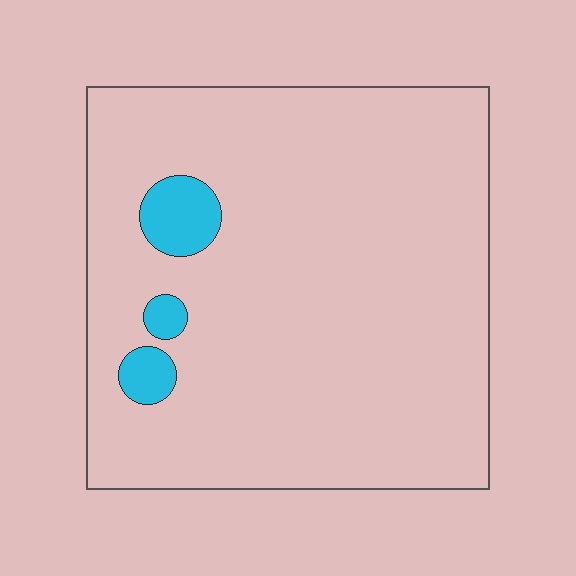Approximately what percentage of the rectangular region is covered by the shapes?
Approximately 5%.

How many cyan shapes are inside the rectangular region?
3.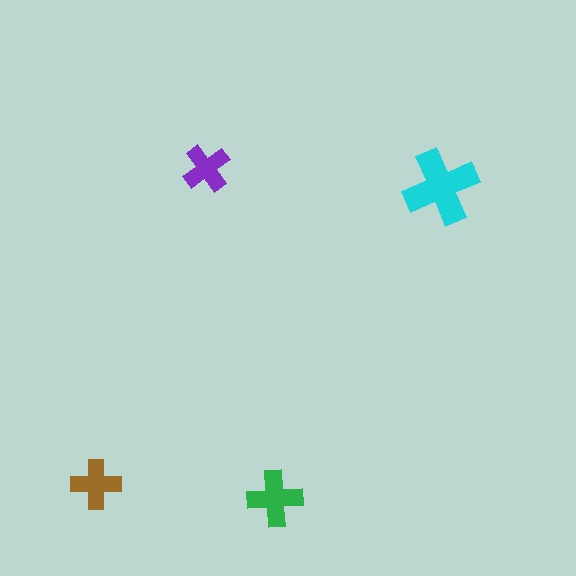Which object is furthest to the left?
The brown cross is leftmost.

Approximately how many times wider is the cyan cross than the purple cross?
About 1.5 times wider.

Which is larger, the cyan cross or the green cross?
The cyan one.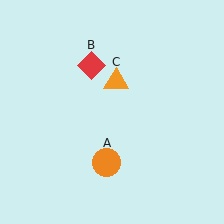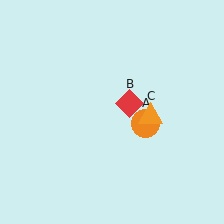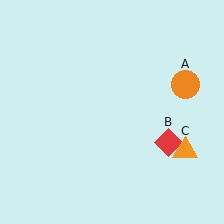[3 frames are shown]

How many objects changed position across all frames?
3 objects changed position: orange circle (object A), red diamond (object B), orange triangle (object C).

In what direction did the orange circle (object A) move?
The orange circle (object A) moved up and to the right.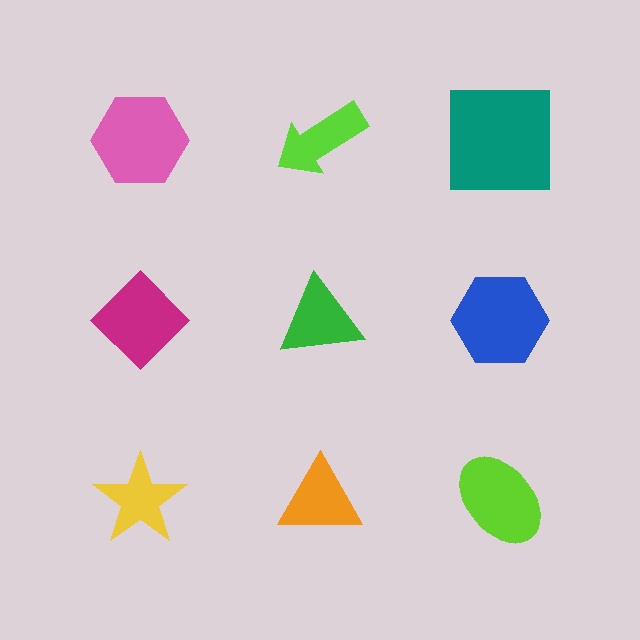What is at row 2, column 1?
A magenta diamond.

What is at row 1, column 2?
A lime arrow.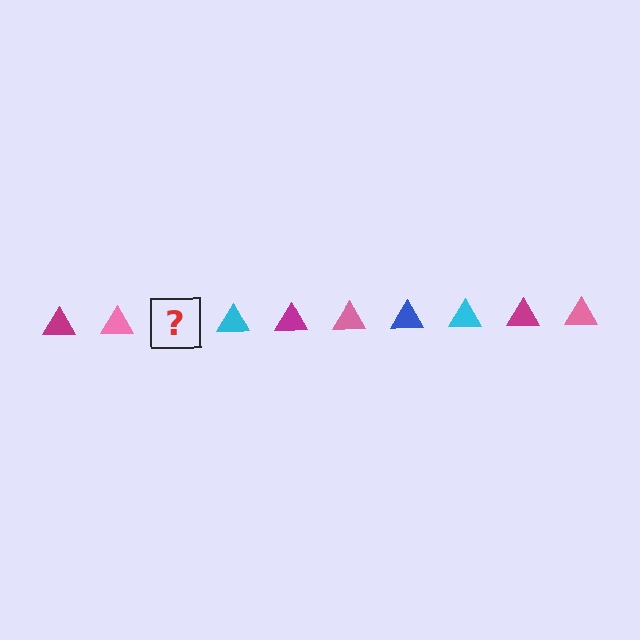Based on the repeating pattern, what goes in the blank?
The blank should be a blue triangle.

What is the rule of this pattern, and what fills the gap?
The rule is that the pattern cycles through magenta, pink, blue, cyan triangles. The gap should be filled with a blue triangle.